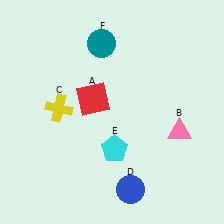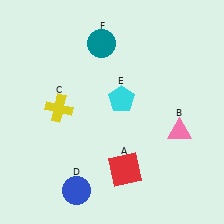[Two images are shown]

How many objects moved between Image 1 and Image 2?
3 objects moved between the two images.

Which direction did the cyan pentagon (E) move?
The cyan pentagon (E) moved up.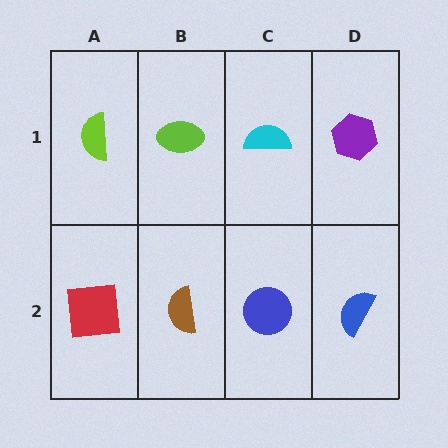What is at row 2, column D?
A blue semicircle.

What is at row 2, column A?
A red square.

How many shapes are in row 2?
4 shapes.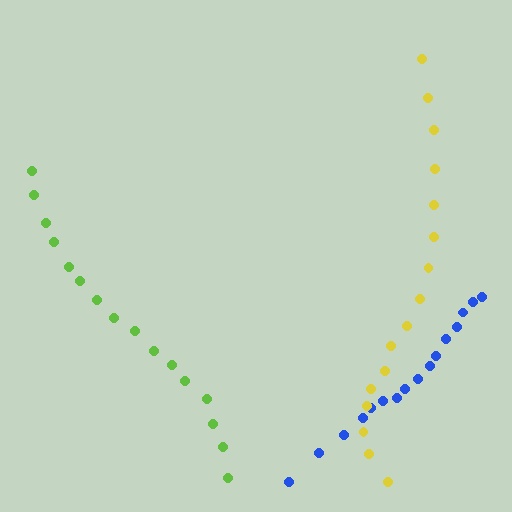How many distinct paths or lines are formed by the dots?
There are 3 distinct paths.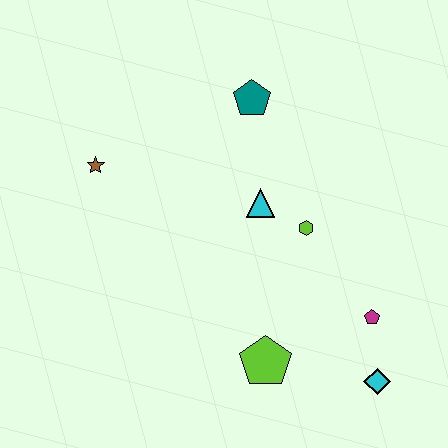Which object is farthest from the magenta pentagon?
The brown star is farthest from the magenta pentagon.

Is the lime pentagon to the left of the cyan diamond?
Yes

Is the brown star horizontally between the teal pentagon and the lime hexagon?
No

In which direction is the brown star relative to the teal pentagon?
The brown star is to the left of the teal pentagon.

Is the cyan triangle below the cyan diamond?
No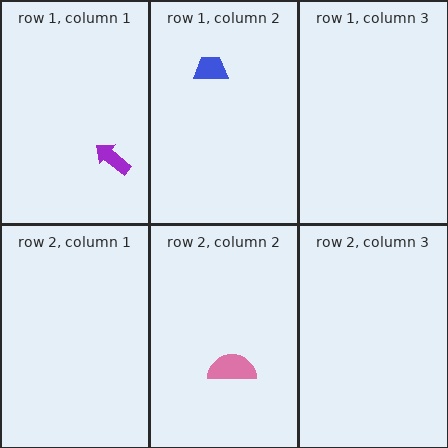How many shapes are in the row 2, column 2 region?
1.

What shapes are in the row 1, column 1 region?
The purple arrow.